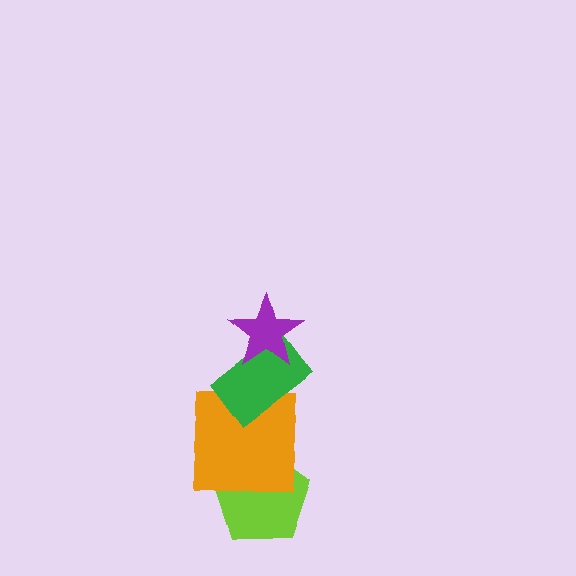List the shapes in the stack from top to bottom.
From top to bottom: the purple star, the green rectangle, the orange square, the lime pentagon.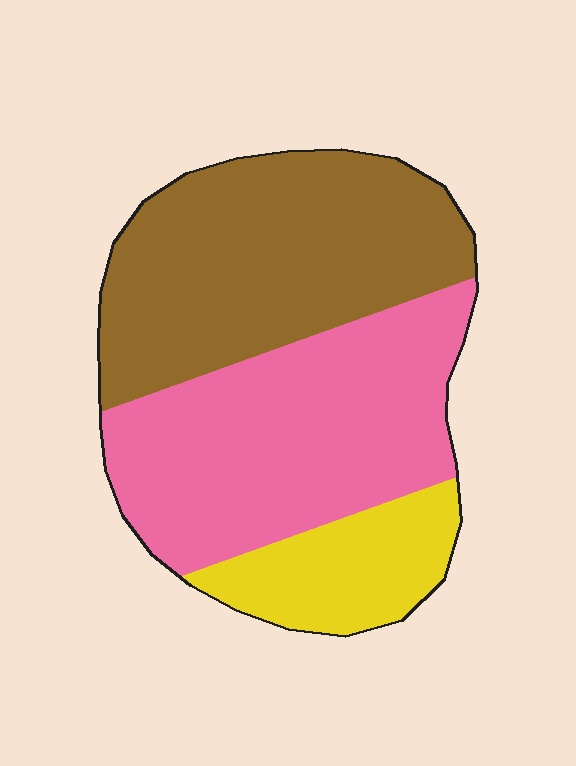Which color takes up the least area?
Yellow, at roughly 15%.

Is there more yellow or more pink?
Pink.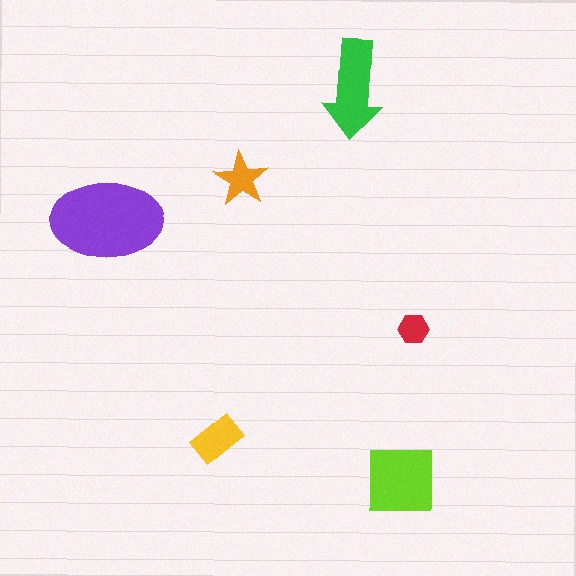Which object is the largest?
The purple ellipse.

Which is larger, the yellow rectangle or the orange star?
The yellow rectangle.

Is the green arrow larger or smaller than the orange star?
Larger.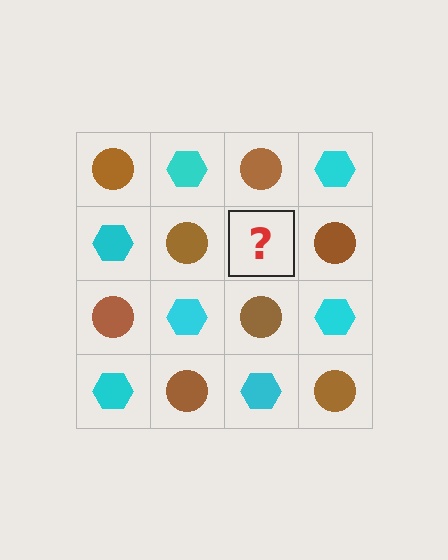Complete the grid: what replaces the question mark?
The question mark should be replaced with a cyan hexagon.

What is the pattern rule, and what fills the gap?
The rule is that it alternates brown circle and cyan hexagon in a checkerboard pattern. The gap should be filled with a cyan hexagon.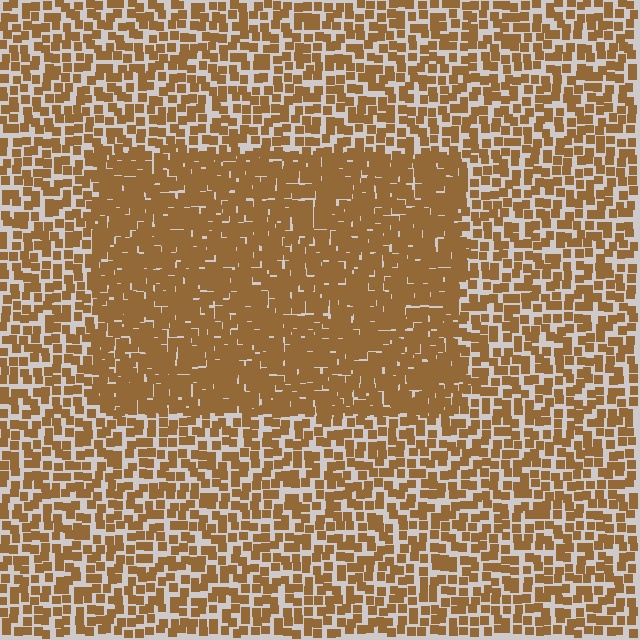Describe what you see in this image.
The image contains small brown elements arranged at two different densities. A rectangle-shaped region is visible where the elements are more densely packed than the surrounding area.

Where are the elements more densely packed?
The elements are more densely packed inside the rectangle boundary.